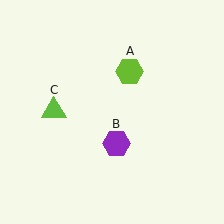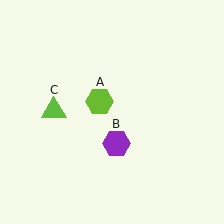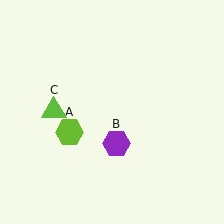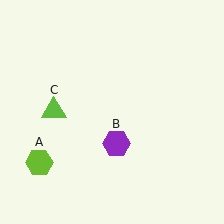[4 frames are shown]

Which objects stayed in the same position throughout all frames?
Purple hexagon (object B) and lime triangle (object C) remained stationary.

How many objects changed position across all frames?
1 object changed position: lime hexagon (object A).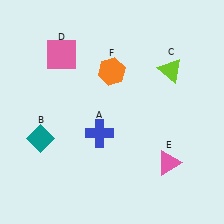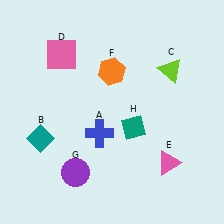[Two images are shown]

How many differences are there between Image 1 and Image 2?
There are 2 differences between the two images.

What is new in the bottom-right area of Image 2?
A teal diamond (H) was added in the bottom-right area of Image 2.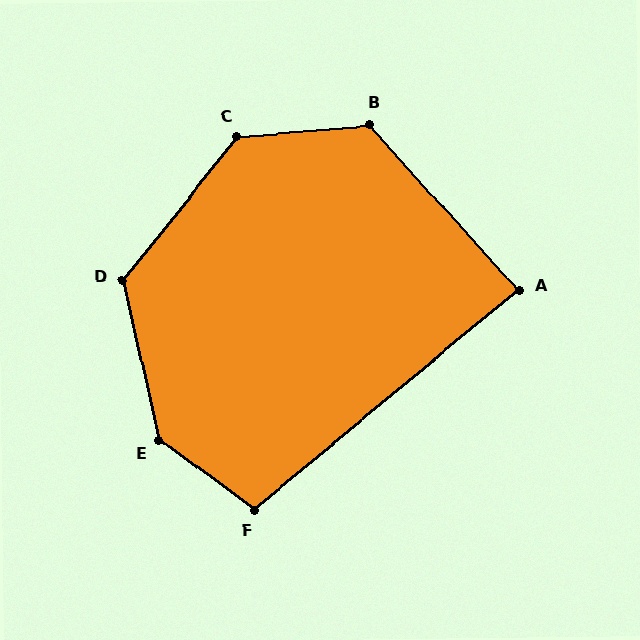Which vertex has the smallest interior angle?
A, at approximately 87 degrees.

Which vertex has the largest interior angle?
E, at approximately 139 degrees.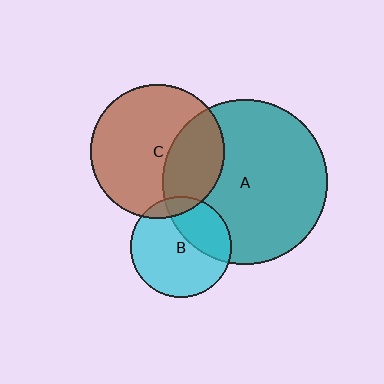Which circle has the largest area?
Circle A (teal).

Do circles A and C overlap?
Yes.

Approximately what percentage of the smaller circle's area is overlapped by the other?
Approximately 35%.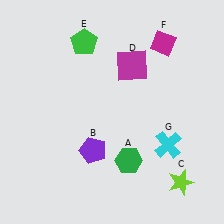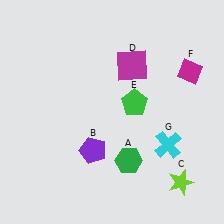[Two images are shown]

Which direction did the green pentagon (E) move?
The green pentagon (E) moved down.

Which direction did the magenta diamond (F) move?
The magenta diamond (F) moved down.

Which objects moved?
The objects that moved are: the green pentagon (E), the magenta diamond (F).